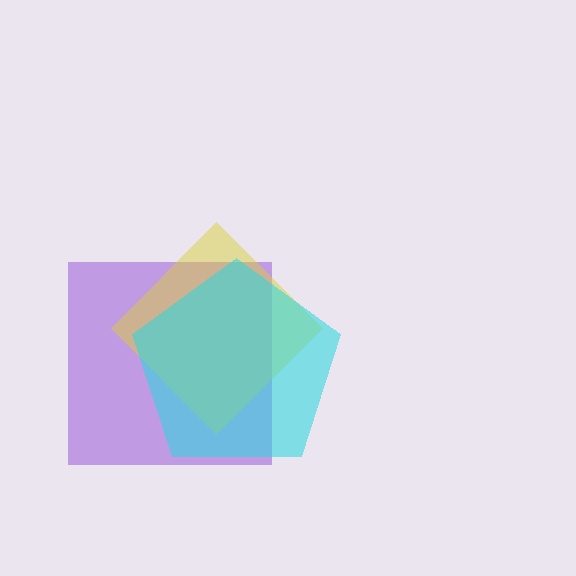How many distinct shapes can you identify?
There are 3 distinct shapes: a purple square, a yellow diamond, a cyan pentagon.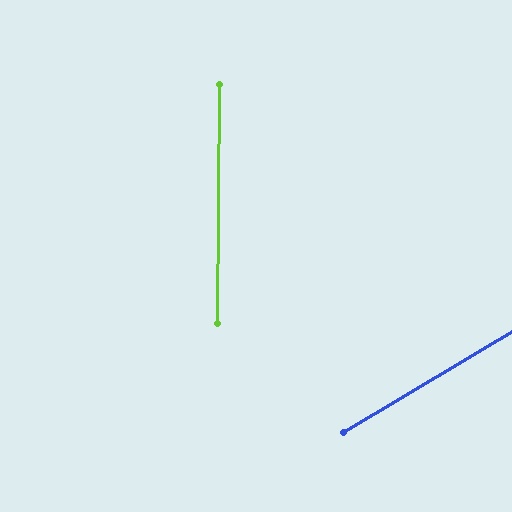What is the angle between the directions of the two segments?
Approximately 59 degrees.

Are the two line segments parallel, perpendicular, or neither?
Neither parallel nor perpendicular — they differ by about 59°.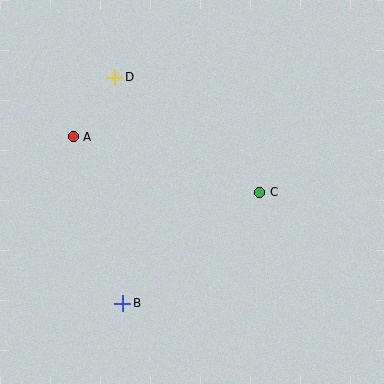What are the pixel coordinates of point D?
Point D is at (115, 77).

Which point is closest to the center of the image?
Point C at (260, 192) is closest to the center.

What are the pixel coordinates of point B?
Point B is at (123, 303).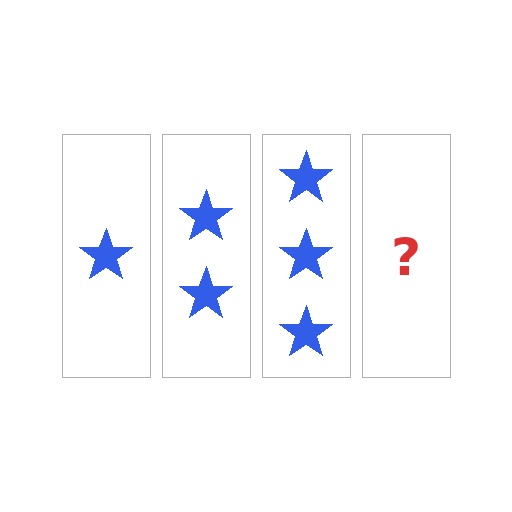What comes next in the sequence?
The next element should be 4 stars.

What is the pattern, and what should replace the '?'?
The pattern is that each step adds one more star. The '?' should be 4 stars.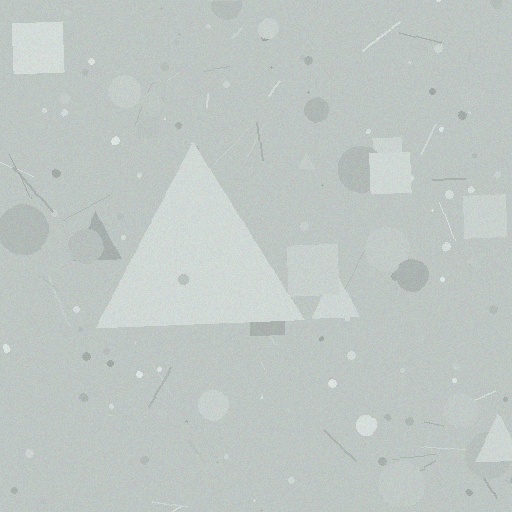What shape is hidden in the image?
A triangle is hidden in the image.